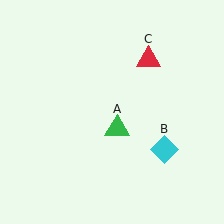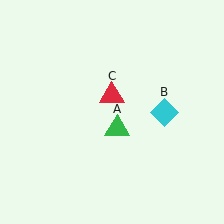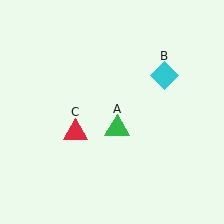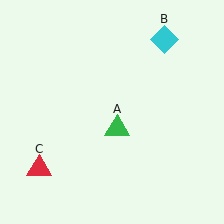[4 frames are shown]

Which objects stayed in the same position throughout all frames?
Green triangle (object A) remained stationary.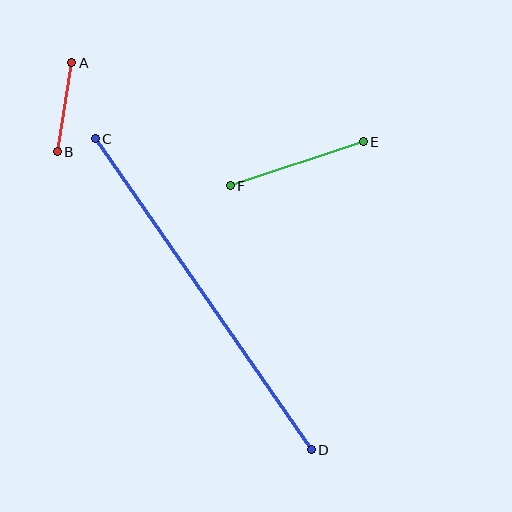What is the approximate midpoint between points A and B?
The midpoint is at approximately (65, 107) pixels.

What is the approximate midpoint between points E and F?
The midpoint is at approximately (297, 164) pixels.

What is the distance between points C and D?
The distance is approximately 379 pixels.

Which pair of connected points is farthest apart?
Points C and D are farthest apart.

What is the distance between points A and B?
The distance is approximately 90 pixels.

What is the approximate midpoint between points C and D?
The midpoint is at approximately (203, 294) pixels.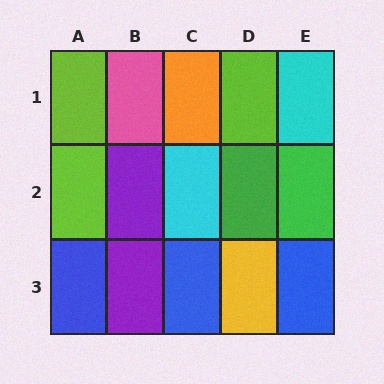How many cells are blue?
3 cells are blue.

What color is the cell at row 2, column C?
Cyan.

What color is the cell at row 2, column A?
Lime.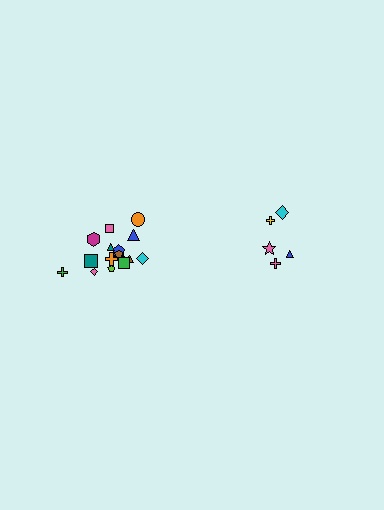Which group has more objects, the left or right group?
The left group.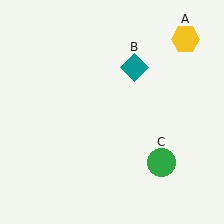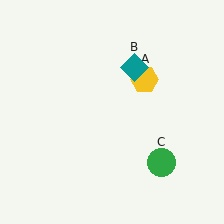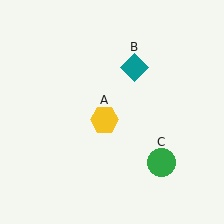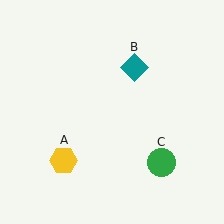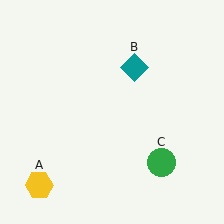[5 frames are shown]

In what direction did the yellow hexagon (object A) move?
The yellow hexagon (object A) moved down and to the left.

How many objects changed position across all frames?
1 object changed position: yellow hexagon (object A).